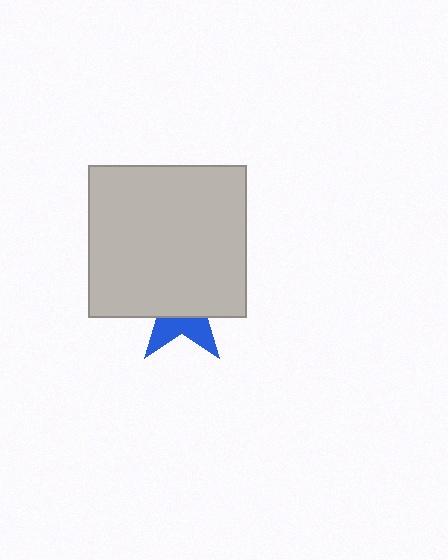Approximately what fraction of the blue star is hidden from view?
Roughly 65% of the blue star is hidden behind the light gray rectangle.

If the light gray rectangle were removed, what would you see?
You would see the complete blue star.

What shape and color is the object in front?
The object in front is a light gray rectangle.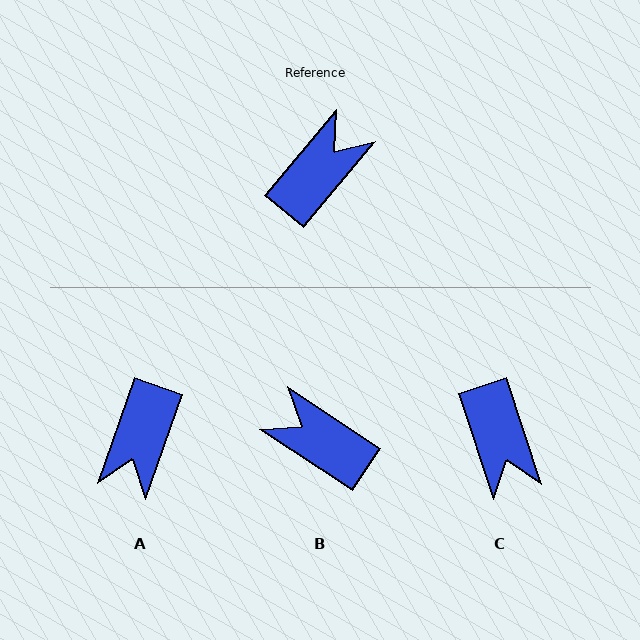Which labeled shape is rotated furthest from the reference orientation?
A, about 160 degrees away.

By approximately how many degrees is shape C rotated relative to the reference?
Approximately 122 degrees clockwise.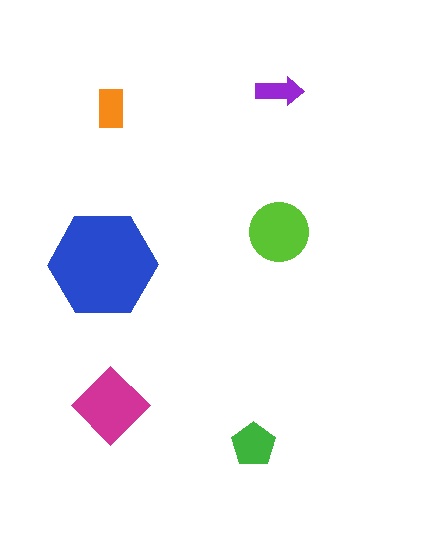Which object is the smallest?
The purple arrow.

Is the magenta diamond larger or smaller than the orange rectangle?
Larger.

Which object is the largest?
The blue hexagon.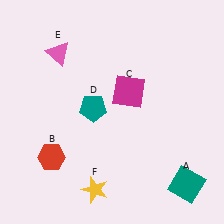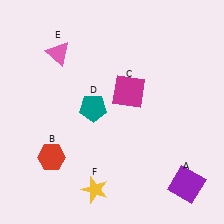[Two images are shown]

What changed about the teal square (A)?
In Image 1, A is teal. In Image 2, it changed to purple.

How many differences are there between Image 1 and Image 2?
There is 1 difference between the two images.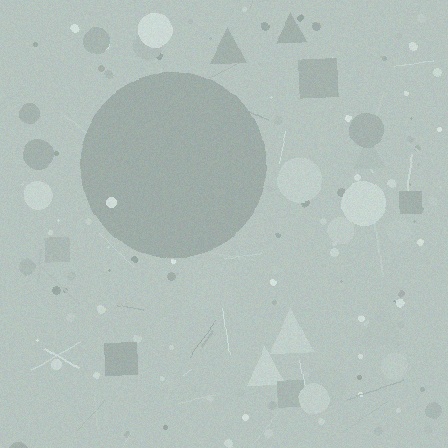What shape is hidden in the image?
A circle is hidden in the image.